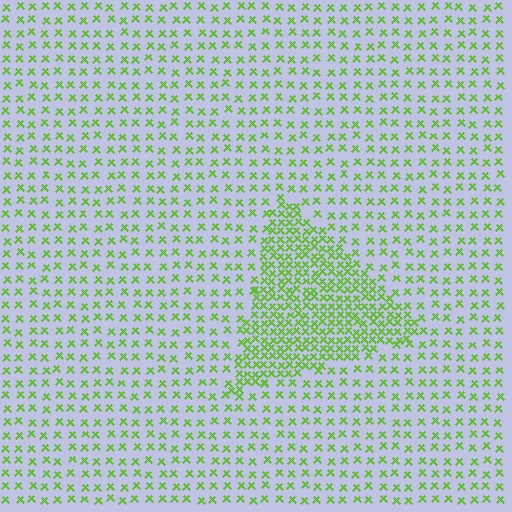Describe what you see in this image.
The image contains small lime elements arranged at two different densities. A triangle-shaped region is visible where the elements are more densely packed than the surrounding area.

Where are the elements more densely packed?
The elements are more densely packed inside the triangle boundary.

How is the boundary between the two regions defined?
The boundary is defined by a change in element density (approximately 2.4x ratio). All elements are the same color, size, and shape.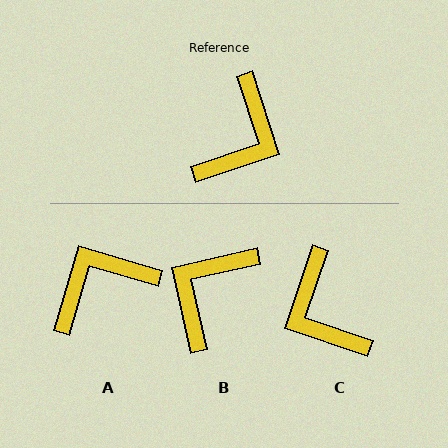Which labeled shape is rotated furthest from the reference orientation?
B, about 175 degrees away.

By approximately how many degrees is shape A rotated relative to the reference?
Approximately 145 degrees counter-clockwise.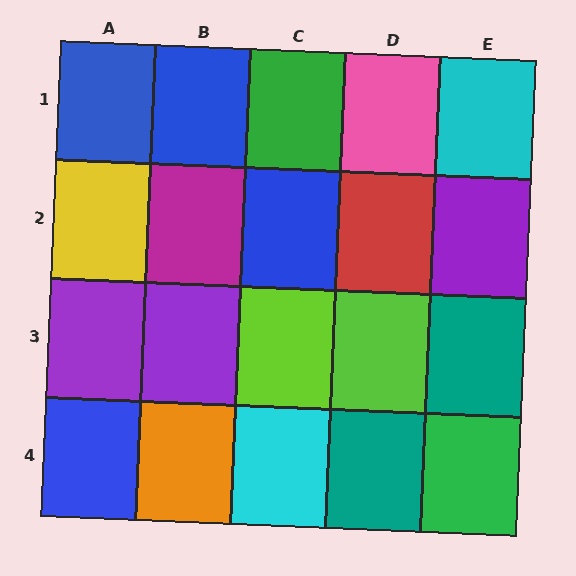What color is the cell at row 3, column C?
Lime.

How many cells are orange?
1 cell is orange.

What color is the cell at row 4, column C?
Cyan.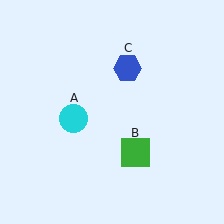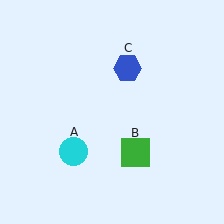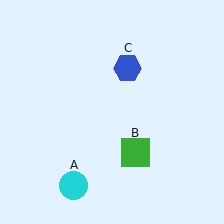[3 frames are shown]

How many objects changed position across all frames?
1 object changed position: cyan circle (object A).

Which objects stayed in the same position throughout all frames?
Green square (object B) and blue hexagon (object C) remained stationary.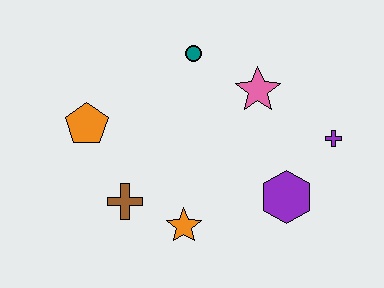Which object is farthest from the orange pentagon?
The purple cross is farthest from the orange pentagon.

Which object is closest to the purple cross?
The purple hexagon is closest to the purple cross.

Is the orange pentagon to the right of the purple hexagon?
No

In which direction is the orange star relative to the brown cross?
The orange star is to the right of the brown cross.